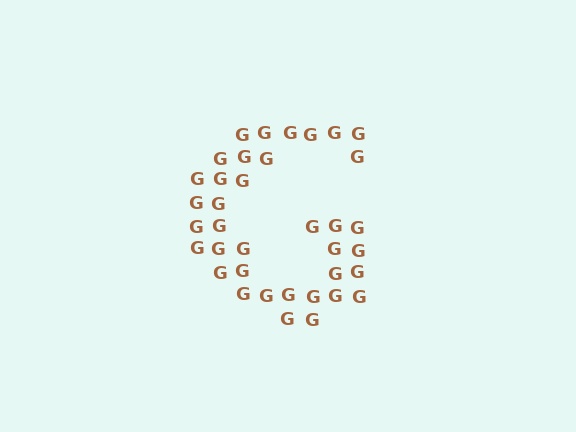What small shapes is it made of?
It is made of small letter G's.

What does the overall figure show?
The overall figure shows the letter G.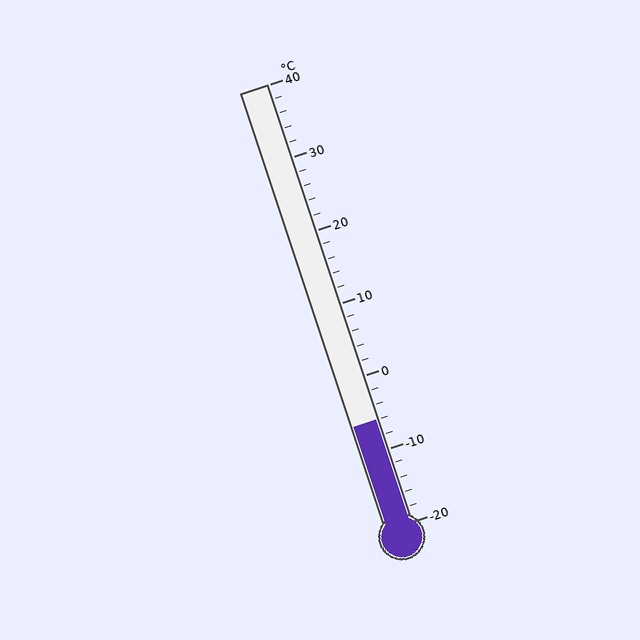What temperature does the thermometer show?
The thermometer shows approximately -6°C.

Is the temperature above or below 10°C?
The temperature is below 10°C.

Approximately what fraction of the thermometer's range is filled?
The thermometer is filled to approximately 25% of its range.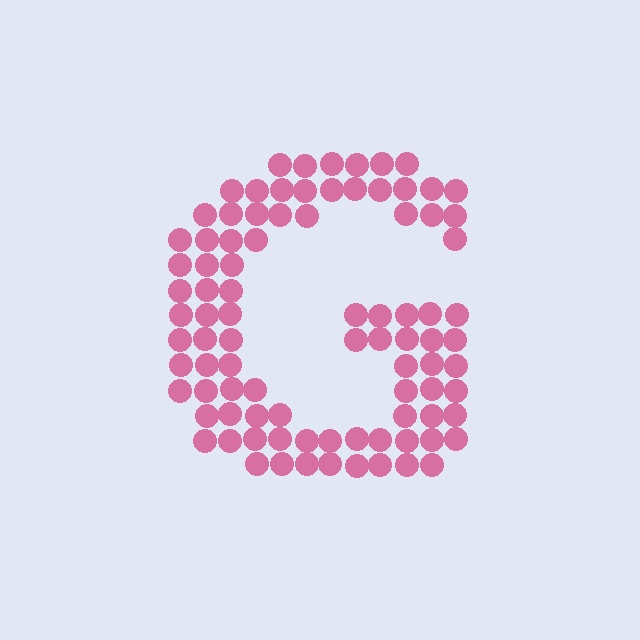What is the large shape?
The large shape is the letter G.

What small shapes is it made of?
It is made of small circles.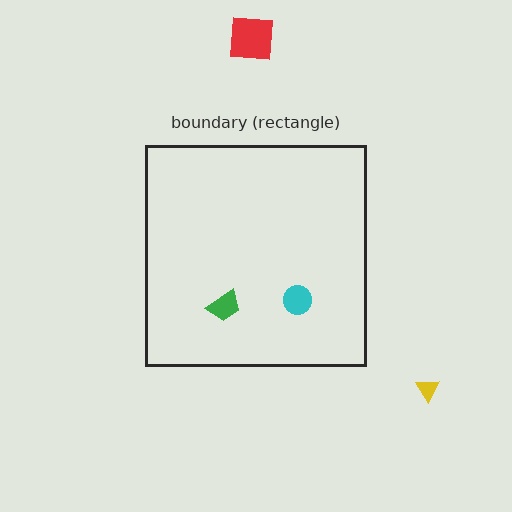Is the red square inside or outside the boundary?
Outside.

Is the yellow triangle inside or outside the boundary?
Outside.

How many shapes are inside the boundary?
2 inside, 2 outside.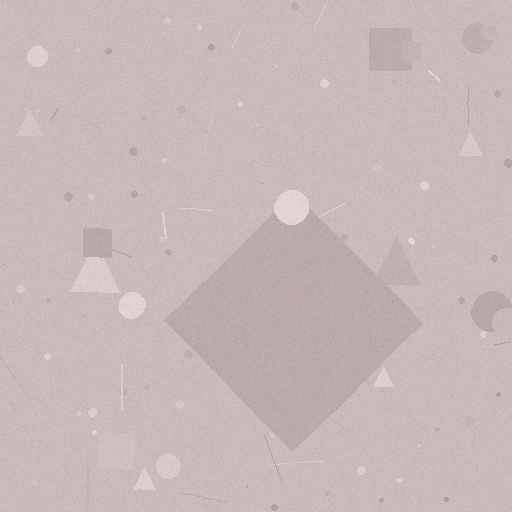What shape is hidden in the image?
A diamond is hidden in the image.